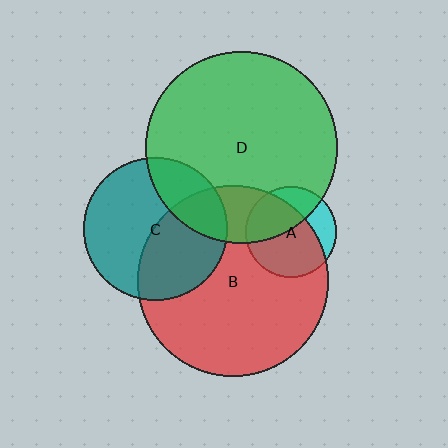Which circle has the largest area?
Circle D (green).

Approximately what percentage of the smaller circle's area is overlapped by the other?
Approximately 40%.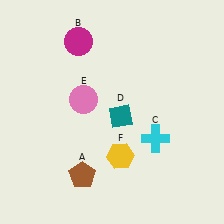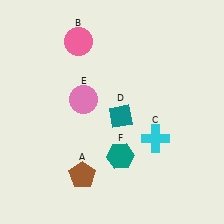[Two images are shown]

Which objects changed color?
B changed from magenta to pink. F changed from yellow to teal.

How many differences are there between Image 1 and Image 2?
There are 2 differences between the two images.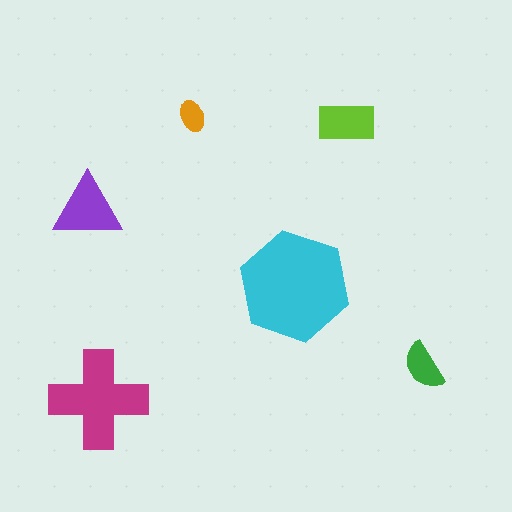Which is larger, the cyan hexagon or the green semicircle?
The cyan hexagon.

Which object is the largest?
The cyan hexagon.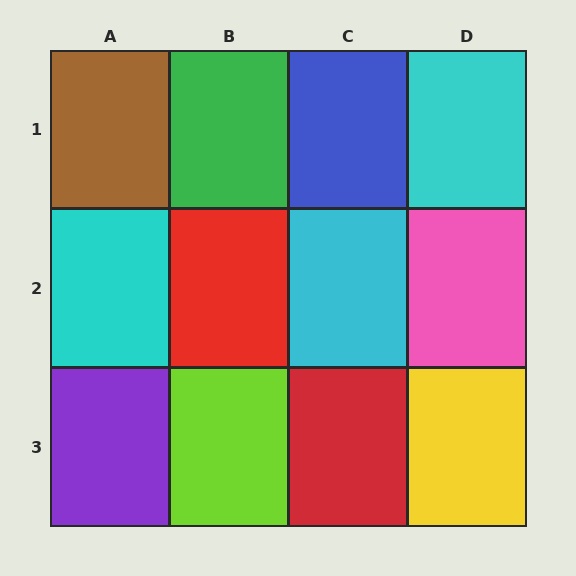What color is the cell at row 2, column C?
Cyan.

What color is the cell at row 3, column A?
Purple.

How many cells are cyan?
3 cells are cyan.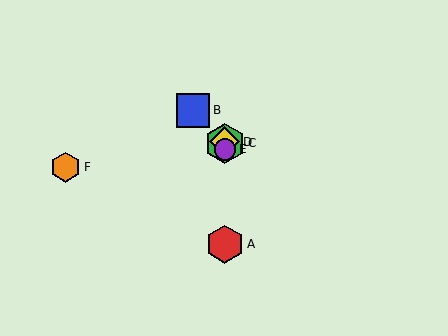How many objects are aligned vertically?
4 objects (A, C, D, E) are aligned vertically.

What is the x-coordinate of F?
Object F is at x≈65.